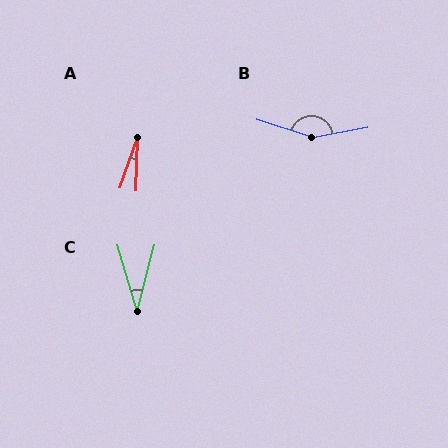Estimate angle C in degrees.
Approximately 31 degrees.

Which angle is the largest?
B, at approximately 152 degrees.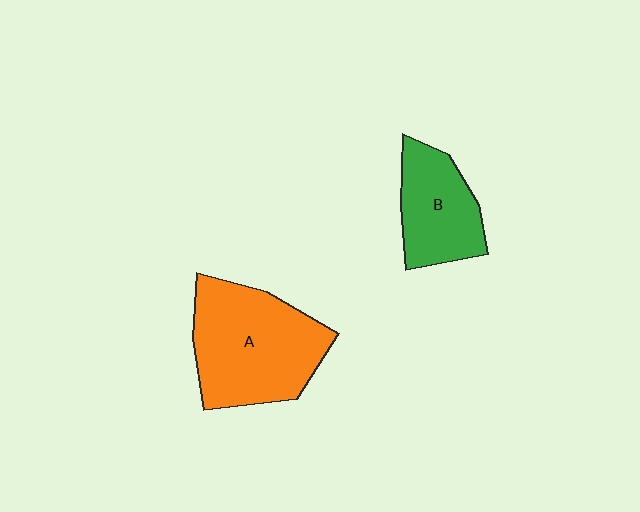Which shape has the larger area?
Shape A (orange).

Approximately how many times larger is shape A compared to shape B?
Approximately 1.6 times.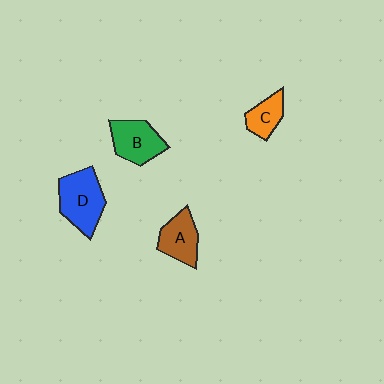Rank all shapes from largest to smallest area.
From largest to smallest: D (blue), B (green), A (brown), C (orange).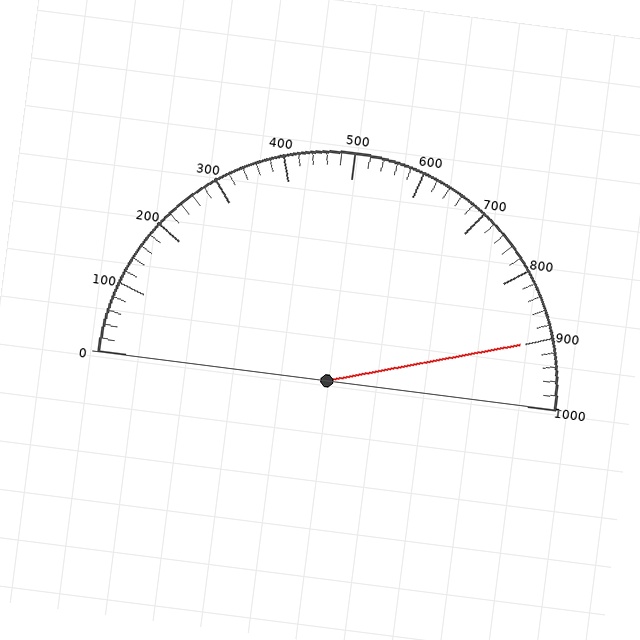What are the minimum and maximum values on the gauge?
The gauge ranges from 0 to 1000.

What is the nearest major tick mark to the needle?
The nearest major tick mark is 900.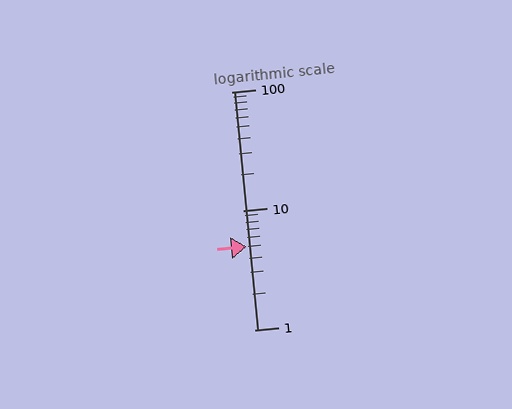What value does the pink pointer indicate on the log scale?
The pointer indicates approximately 5.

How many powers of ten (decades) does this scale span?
The scale spans 2 decades, from 1 to 100.